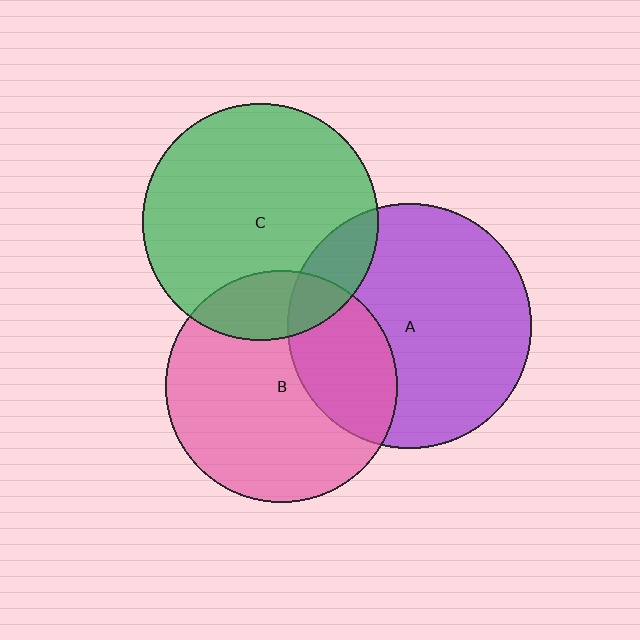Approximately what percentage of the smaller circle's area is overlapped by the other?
Approximately 20%.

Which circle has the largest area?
Circle A (purple).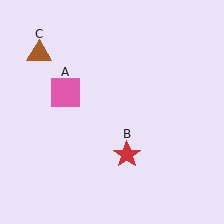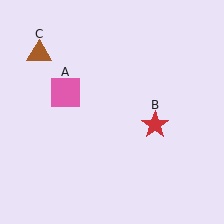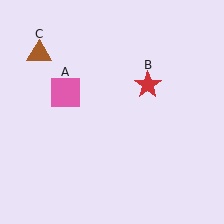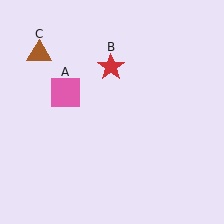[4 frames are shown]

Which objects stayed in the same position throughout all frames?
Pink square (object A) and brown triangle (object C) remained stationary.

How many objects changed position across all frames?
1 object changed position: red star (object B).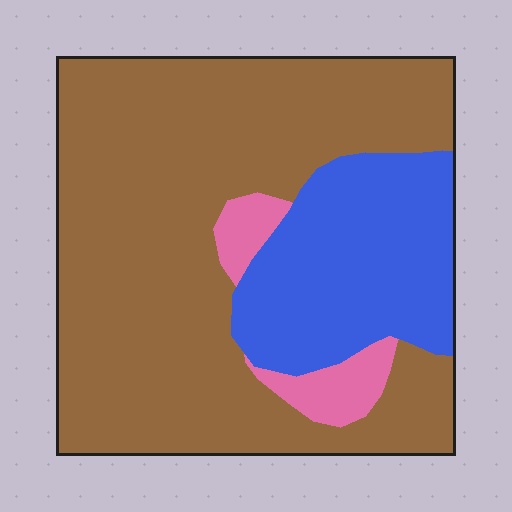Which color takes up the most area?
Brown, at roughly 70%.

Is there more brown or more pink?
Brown.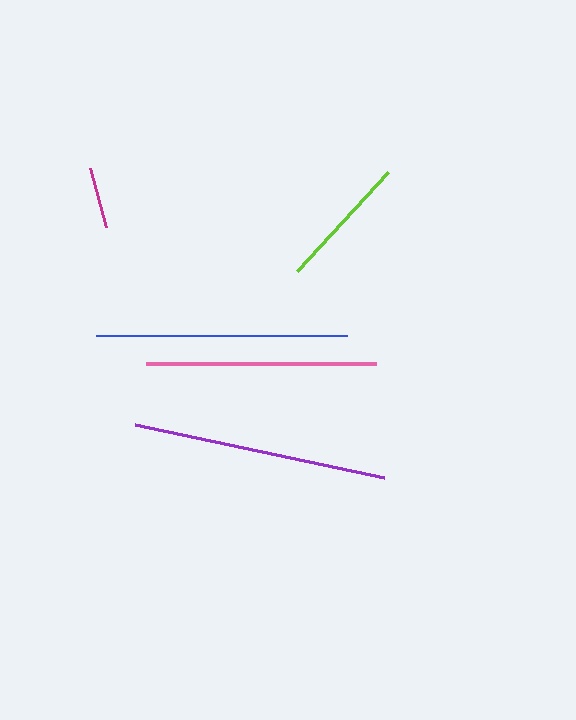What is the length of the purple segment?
The purple segment is approximately 254 pixels long.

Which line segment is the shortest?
The magenta line is the shortest at approximately 62 pixels.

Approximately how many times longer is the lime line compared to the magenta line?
The lime line is approximately 2.2 times the length of the magenta line.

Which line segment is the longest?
The purple line is the longest at approximately 254 pixels.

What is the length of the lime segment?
The lime segment is approximately 135 pixels long.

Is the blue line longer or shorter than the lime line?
The blue line is longer than the lime line.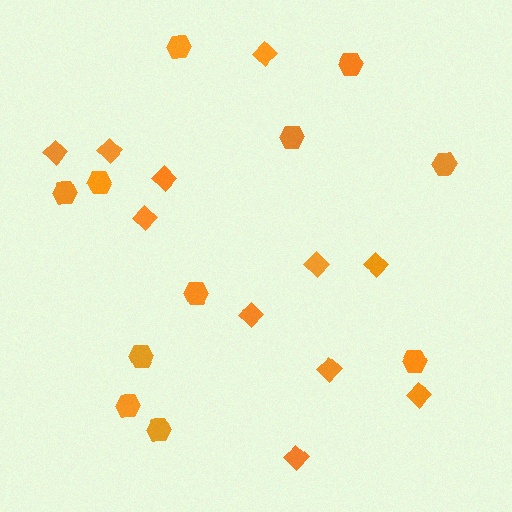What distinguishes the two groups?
There are 2 groups: one group of diamonds (11) and one group of hexagons (11).